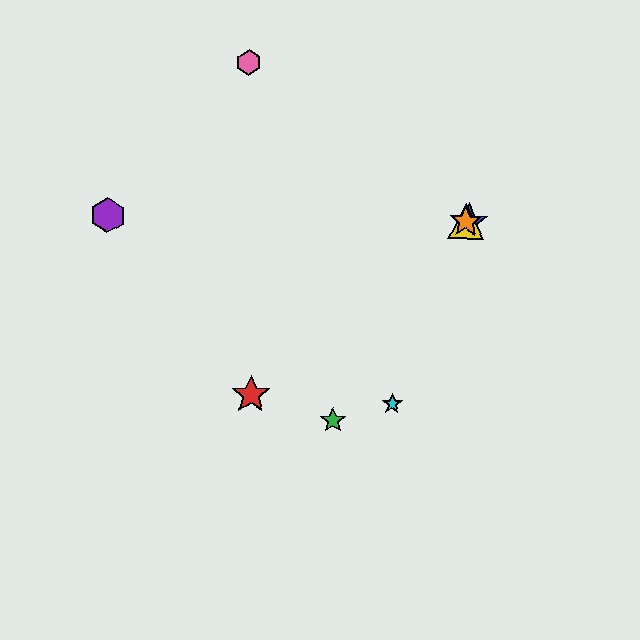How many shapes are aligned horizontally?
4 shapes (the blue star, the yellow triangle, the purple hexagon, the orange star) are aligned horizontally.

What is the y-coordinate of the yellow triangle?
The yellow triangle is at y≈222.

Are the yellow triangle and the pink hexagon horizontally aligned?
No, the yellow triangle is at y≈222 and the pink hexagon is at y≈62.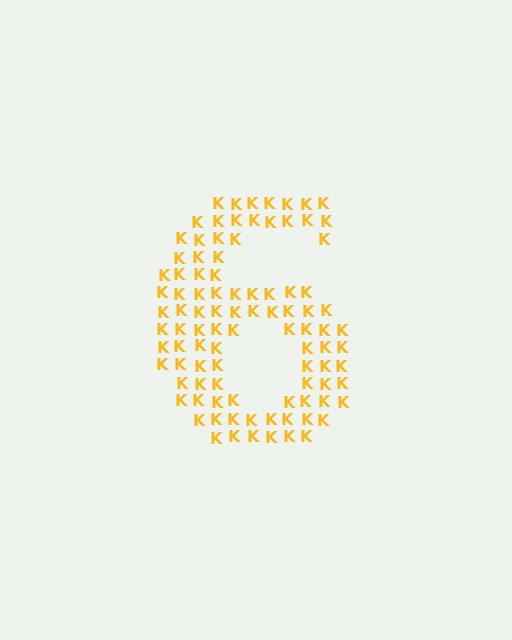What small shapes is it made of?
It is made of small letter K's.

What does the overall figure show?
The overall figure shows the digit 6.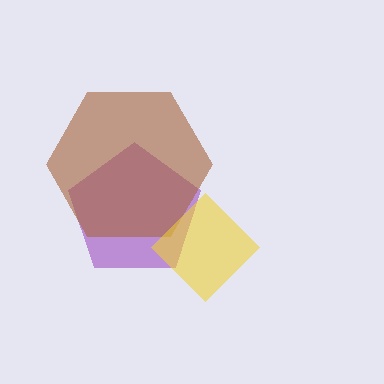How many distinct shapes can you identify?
There are 3 distinct shapes: a purple pentagon, a brown hexagon, a yellow diamond.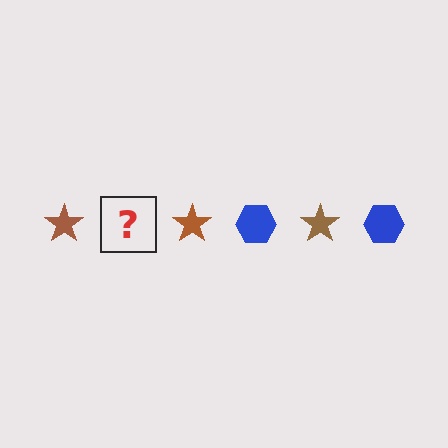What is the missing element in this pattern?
The missing element is a blue hexagon.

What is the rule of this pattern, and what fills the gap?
The rule is that the pattern alternates between brown star and blue hexagon. The gap should be filled with a blue hexagon.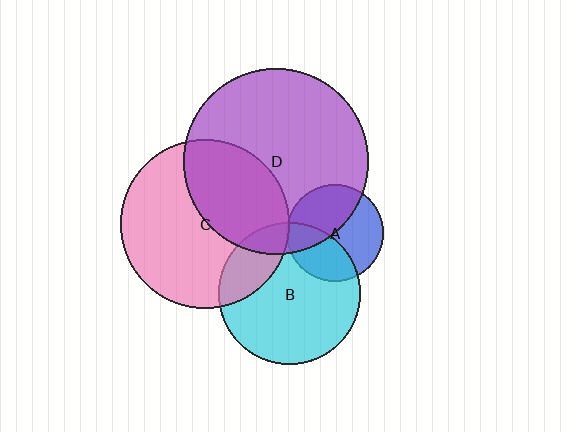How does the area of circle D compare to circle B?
Approximately 1.7 times.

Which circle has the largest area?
Circle D (purple).